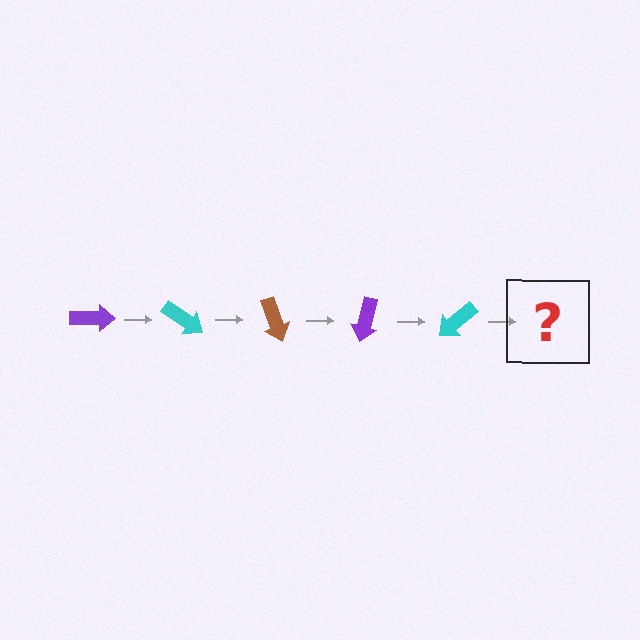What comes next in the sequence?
The next element should be a brown arrow, rotated 175 degrees from the start.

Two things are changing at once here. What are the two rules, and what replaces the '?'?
The two rules are that it rotates 35 degrees each step and the color cycles through purple, cyan, and brown. The '?' should be a brown arrow, rotated 175 degrees from the start.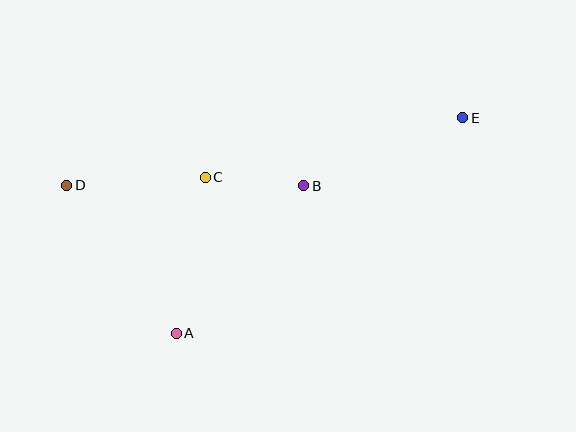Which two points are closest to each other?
Points B and C are closest to each other.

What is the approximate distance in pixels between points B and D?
The distance between B and D is approximately 237 pixels.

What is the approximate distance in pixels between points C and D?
The distance between C and D is approximately 139 pixels.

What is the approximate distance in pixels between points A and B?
The distance between A and B is approximately 195 pixels.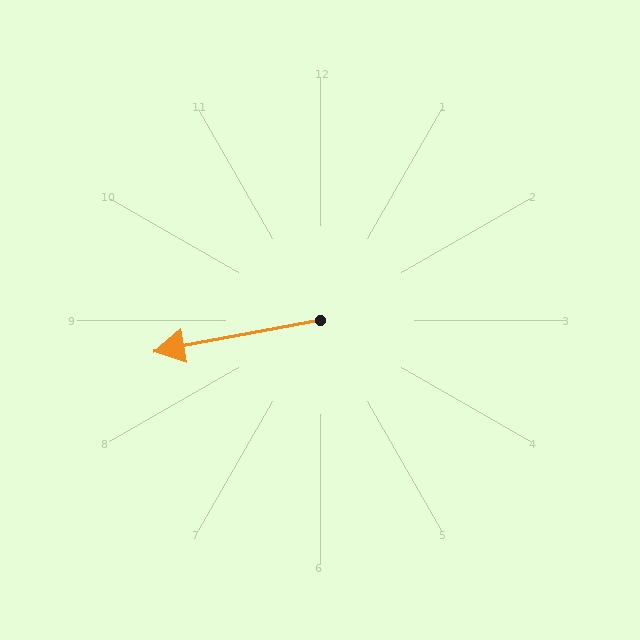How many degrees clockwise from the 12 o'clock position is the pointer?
Approximately 259 degrees.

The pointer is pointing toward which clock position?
Roughly 9 o'clock.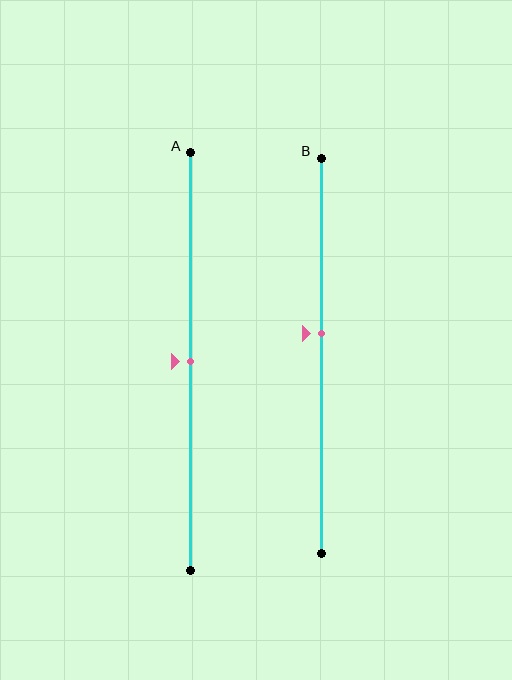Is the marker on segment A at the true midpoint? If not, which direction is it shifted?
Yes, the marker on segment A is at the true midpoint.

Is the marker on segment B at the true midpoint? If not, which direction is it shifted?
No, the marker on segment B is shifted upward by about 6% of the segment length.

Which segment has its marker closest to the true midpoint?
Segment A has its marker closest to the true midpoint.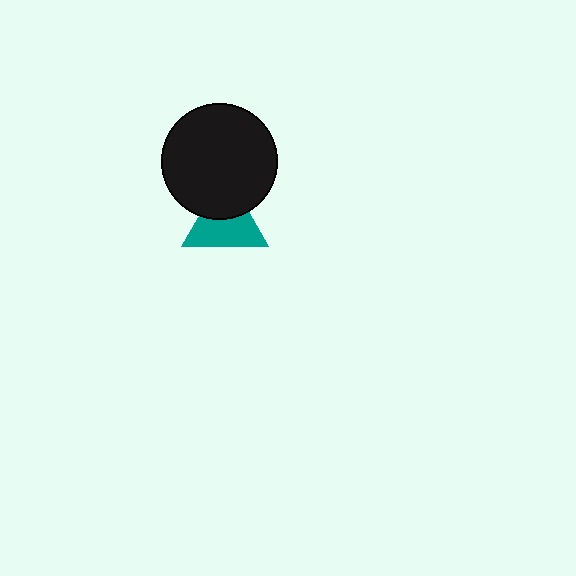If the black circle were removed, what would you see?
You would see the complete teal triangle.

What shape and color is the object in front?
The object in front is a black circle.